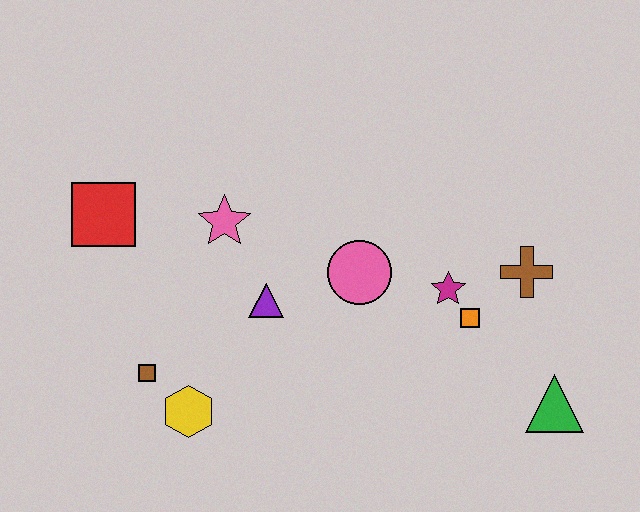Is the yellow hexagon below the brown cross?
Yes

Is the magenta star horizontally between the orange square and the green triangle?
No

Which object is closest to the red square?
The pink star is closest to the red square.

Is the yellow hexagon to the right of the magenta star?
No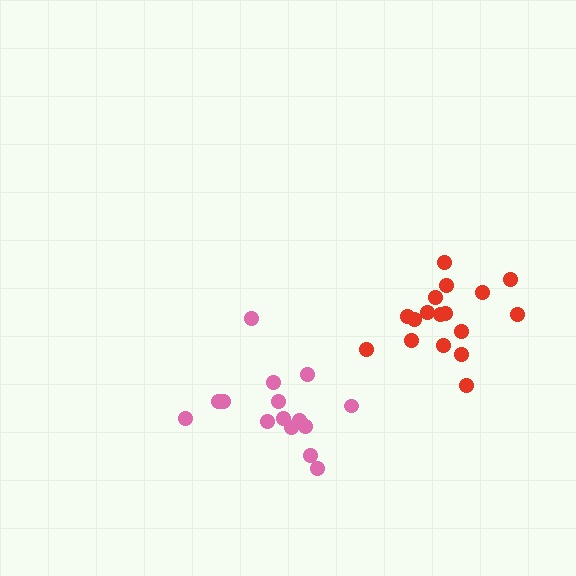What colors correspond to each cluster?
The clusters are colored: pink, red.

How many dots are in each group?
Group 1: 15 dots, Group 2: 17 dots (32 total).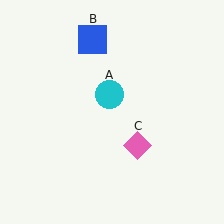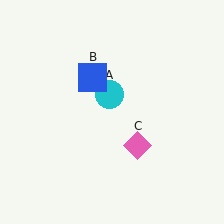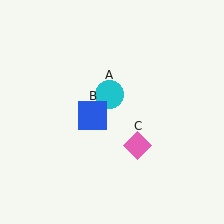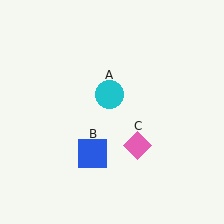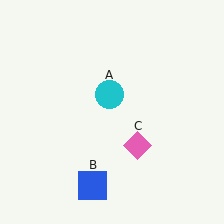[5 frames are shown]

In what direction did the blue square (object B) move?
The blue square (object B) moved down.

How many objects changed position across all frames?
1 object changed position: blue square (object B).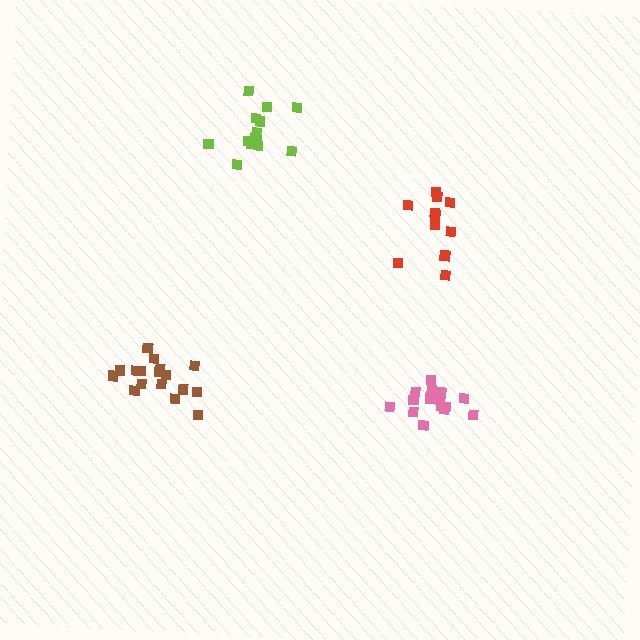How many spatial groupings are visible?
There are 4 spatial groupings.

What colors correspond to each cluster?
The clusters are colored: red, pink, lime, brown.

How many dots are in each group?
Group 1: 12 dots, Group 2: 15 dots, Group 3: 14 dots, Group 4: 17 dots (58 total).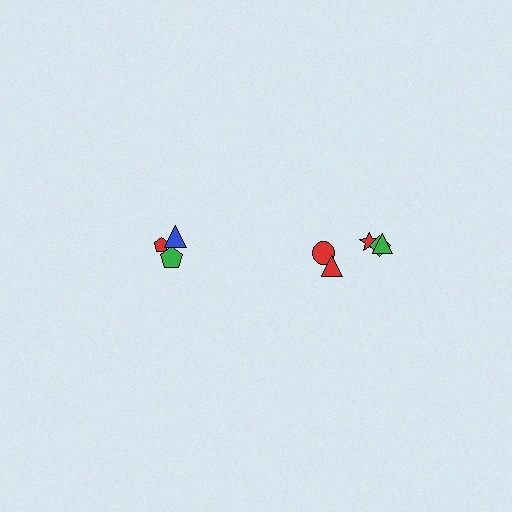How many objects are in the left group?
There are 3 objects.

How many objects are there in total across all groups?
There are 8 objects.